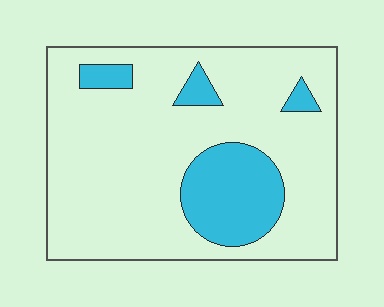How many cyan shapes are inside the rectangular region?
4.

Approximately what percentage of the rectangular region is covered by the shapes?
Approximately 20%.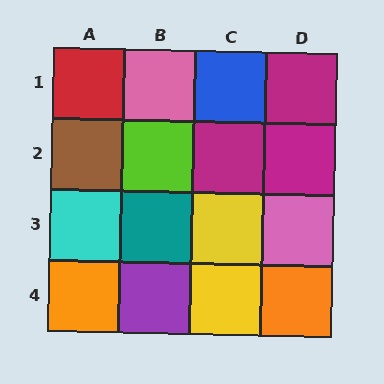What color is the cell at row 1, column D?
Magenta.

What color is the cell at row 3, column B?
Teal.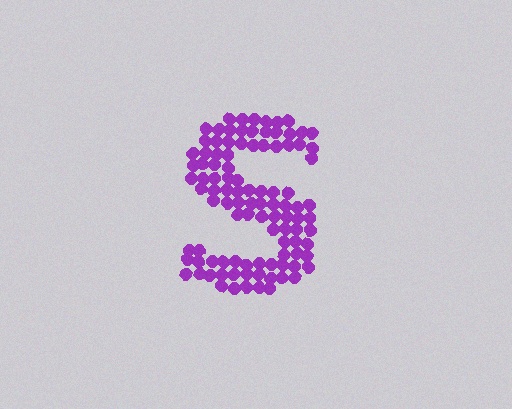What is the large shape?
The large shape is the letter S.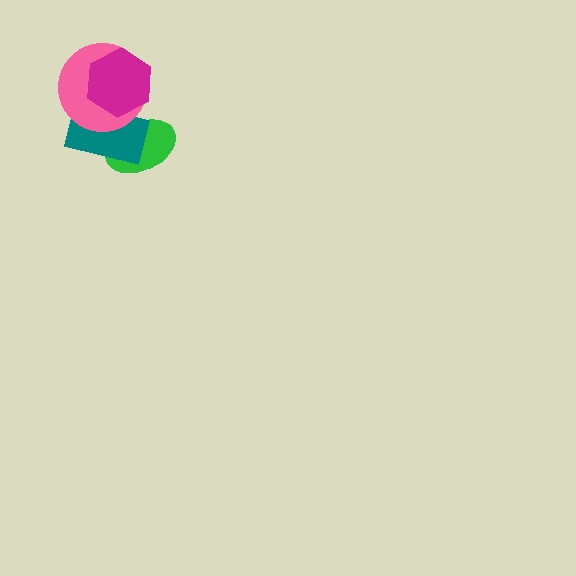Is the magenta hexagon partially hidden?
No, no other shape covers it.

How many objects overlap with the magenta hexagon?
2 objects overlap with the magenta hexagon.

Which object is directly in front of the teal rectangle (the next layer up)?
The pink circle is directly in front of the teal rectangle.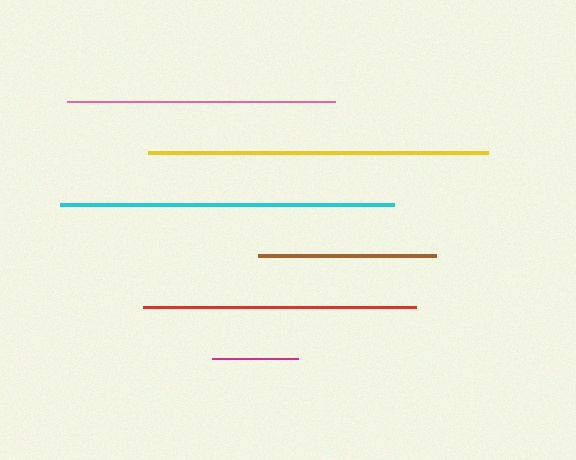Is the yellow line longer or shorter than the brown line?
The yellow line is longer than the brown line.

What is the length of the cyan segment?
The cyan segment is approximately 334 pixels long.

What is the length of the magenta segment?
The magenta segment is approximately 85 pixels long.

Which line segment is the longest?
The yellow line is the longest at approximately 340 pixels.